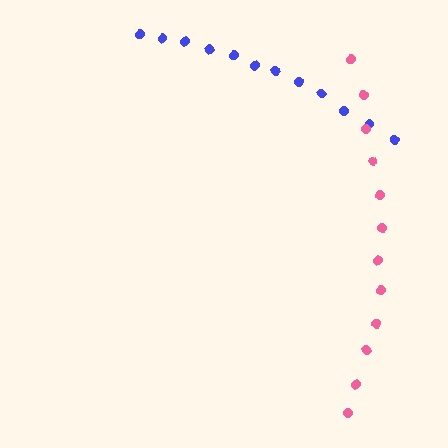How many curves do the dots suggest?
There are 2 distinct paths.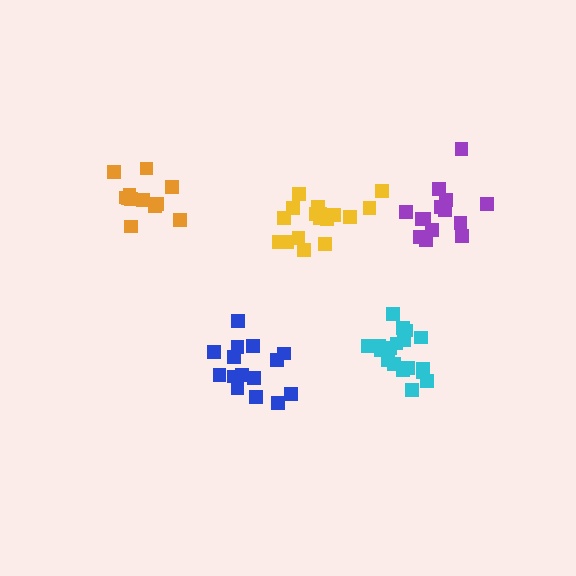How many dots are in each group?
Group 1: 12 dots, Group 2: 15 dots, Group 3: 18 dots, Group 4: 15 dots, Group 5: 17 dots (77 total).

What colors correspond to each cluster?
The clusters are colored: orange, blue, cyan, purple, yellow.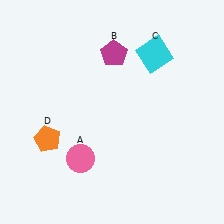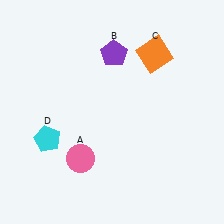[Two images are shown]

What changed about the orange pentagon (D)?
In Image 1, D is orange. In Image 2, it changed to cyan.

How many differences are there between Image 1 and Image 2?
There are 3 differences between the two images.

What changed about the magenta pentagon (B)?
In Image 1, B is magenta. In Image 2, it changed to purple.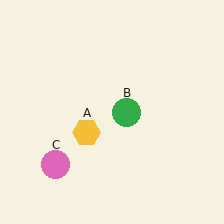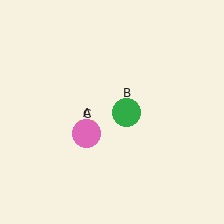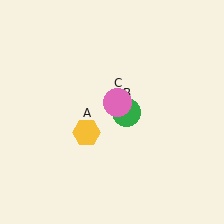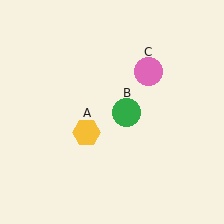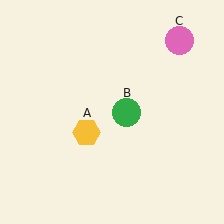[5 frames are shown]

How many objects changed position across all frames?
1 object changed position: pink circle (object C).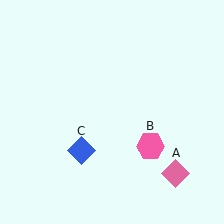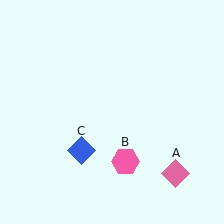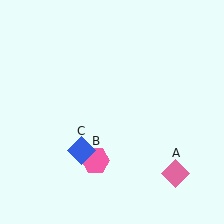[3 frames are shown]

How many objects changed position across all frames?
1 object changed position: pink hexagon (object B).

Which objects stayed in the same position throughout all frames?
Pink diamond (object A) and blue diamond (object C) remained stationary.